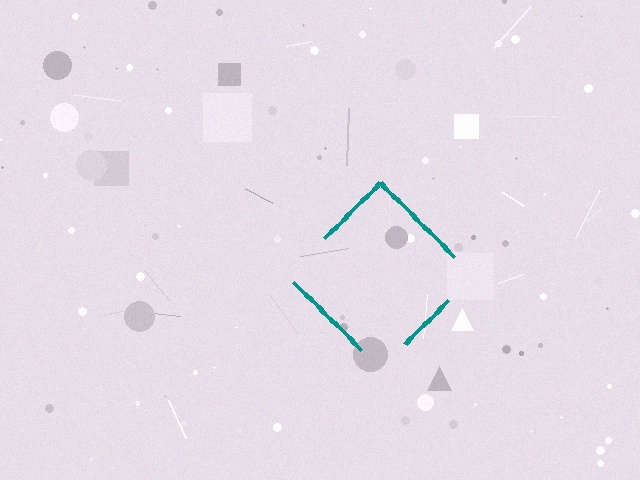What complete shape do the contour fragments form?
The contour fragments form a diamond.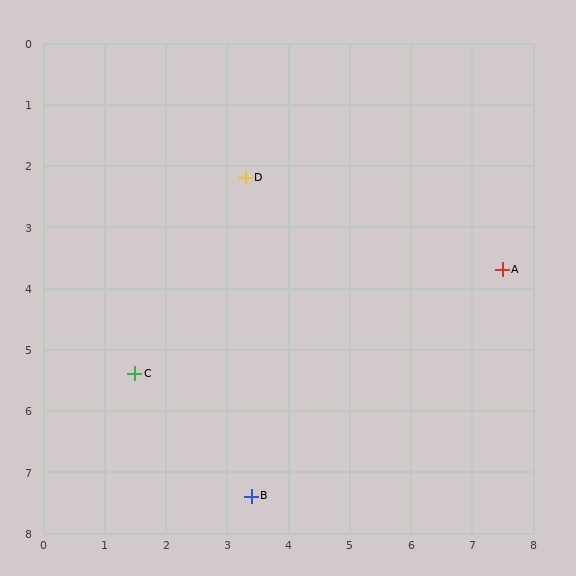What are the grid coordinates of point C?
Point C is at approximately (1.5, 5.4).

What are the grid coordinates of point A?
Point A is at approximately (7.5, 3.7).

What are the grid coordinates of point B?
Point B is at approximately (3.4, 7.4).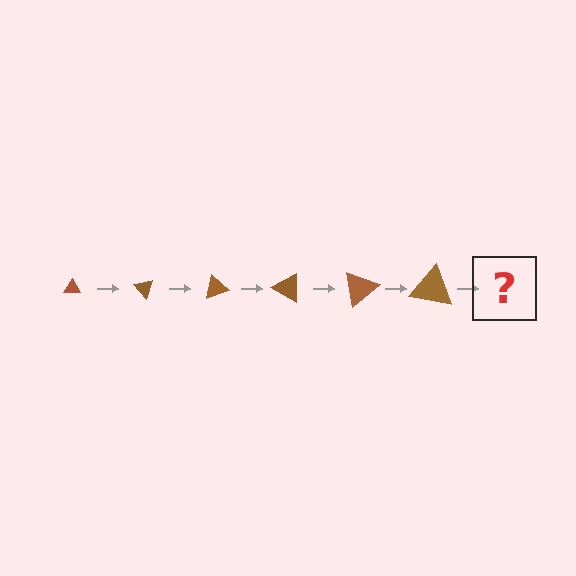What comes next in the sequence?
The next element should be a triangle, larger than the previous one and rotated 300 degrees from the start.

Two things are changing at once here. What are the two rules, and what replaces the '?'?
The two rules are that the triangle grows larger each step and it rotates 50 degrees each step. The '?' should be a triangle, larger than the previous one and rotated 300 degrees from the start.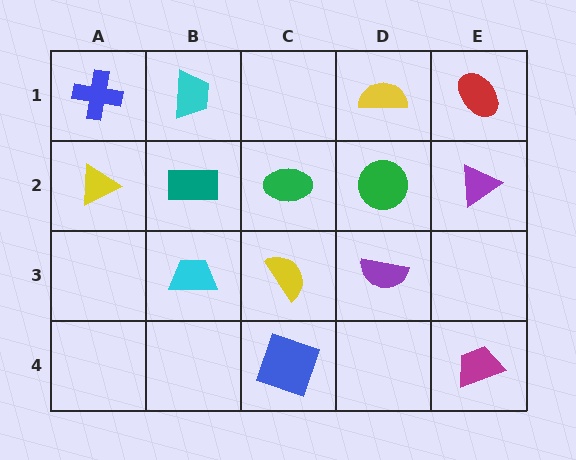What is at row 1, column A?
A blue cross.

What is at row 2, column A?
A yellow triangle.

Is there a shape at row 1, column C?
No, that cell is empty.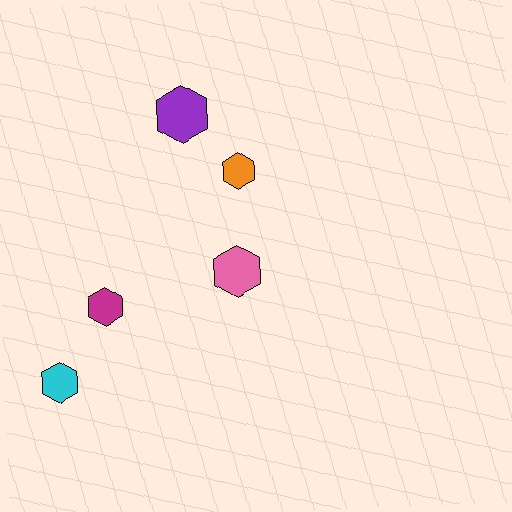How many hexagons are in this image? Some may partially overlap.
There are 5 hexagons.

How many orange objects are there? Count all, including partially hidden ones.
There is 1 orange object.